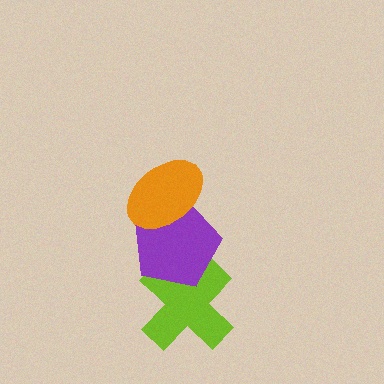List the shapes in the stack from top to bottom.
From top to bottom: the orange ellipse, the purple pentagon, the lime cross.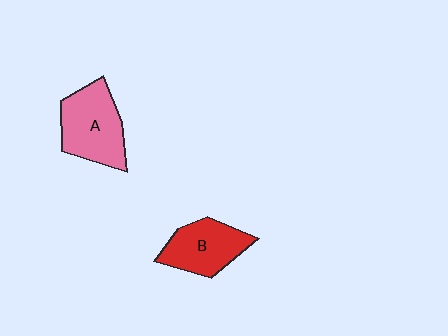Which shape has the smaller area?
Shape B (red).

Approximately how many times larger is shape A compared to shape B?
Approximately 1.2 times.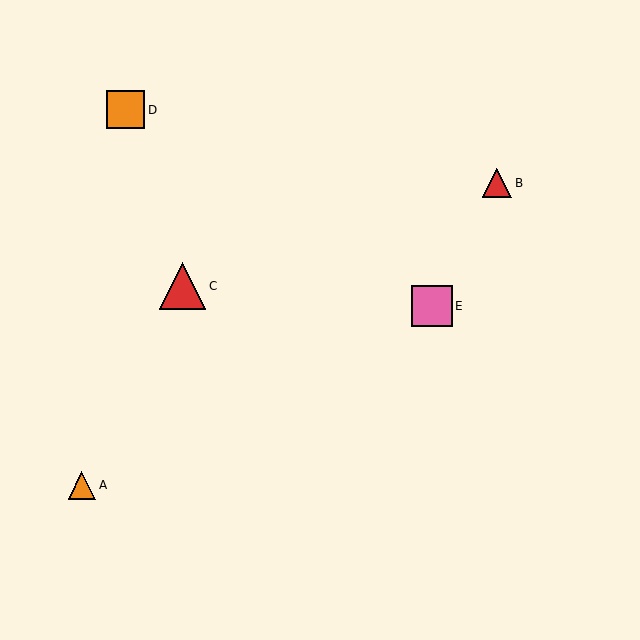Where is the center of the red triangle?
The center of the red triangle is at (497, 183).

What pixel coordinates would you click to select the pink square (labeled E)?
Click at (432, 306) to select the pink square E.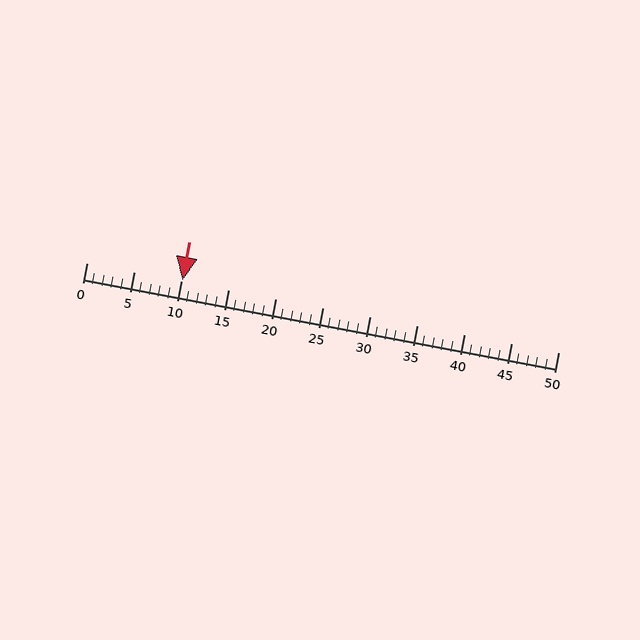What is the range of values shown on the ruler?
The ruler shows values from 0 to 50.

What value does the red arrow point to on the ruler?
The red arrow points to approximately 10.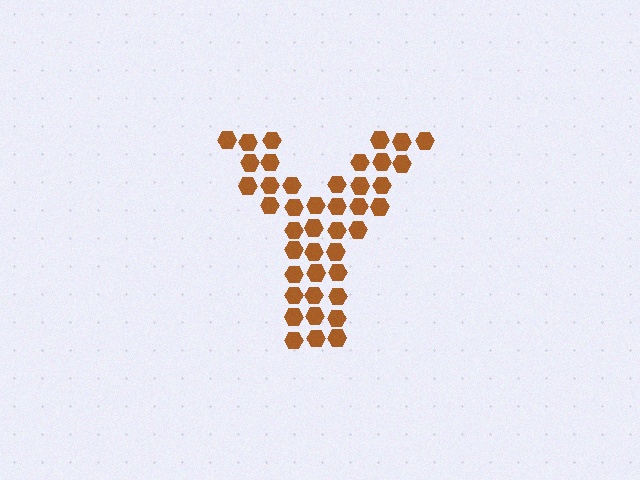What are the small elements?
The small elements are hexagons.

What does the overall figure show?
The overall figure shows the letter Y.